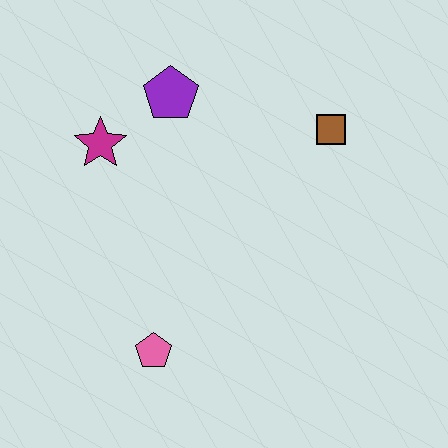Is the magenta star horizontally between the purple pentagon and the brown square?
No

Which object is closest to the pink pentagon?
The magenta star is closest to the pink pentagon.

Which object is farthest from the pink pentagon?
The brown square is farthest from the pink pentagon.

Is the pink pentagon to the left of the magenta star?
No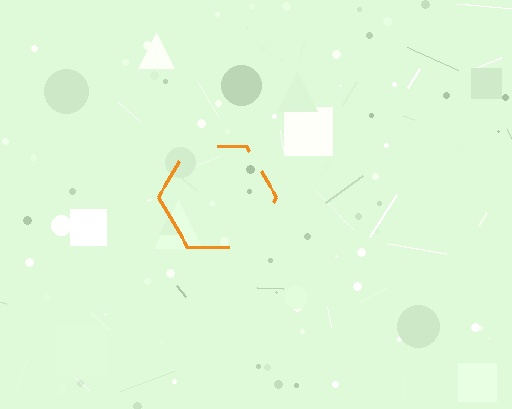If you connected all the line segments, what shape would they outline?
They would outline a hexagon.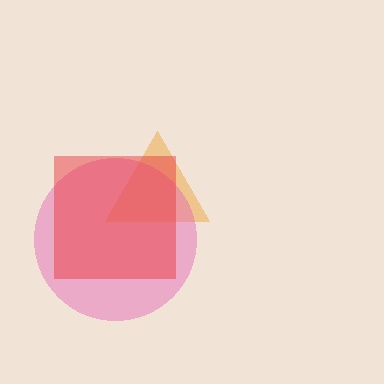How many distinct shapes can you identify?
There are 3 distinct shapes: an orange triangle, a pink circle, a red square.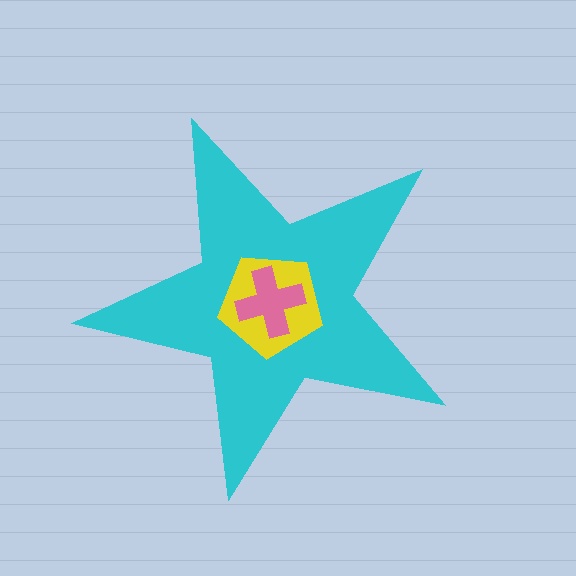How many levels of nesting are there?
3.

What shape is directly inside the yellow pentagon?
The pink cross.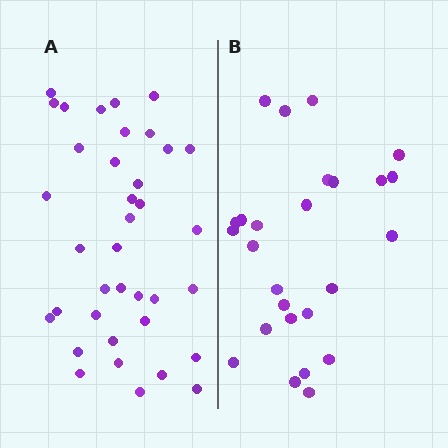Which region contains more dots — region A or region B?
Region A (the left region) has more dots.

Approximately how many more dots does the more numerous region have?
Region A has roughly 12 or so more dots than region B.